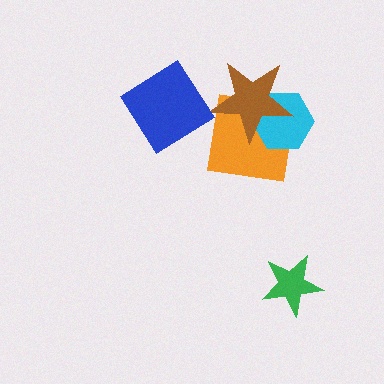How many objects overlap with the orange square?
2 objects overlap with the orange square.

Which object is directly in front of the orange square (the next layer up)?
The cyan hexagon is directly in front of the orange square.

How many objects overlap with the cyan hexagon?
2 objects overlap with the cyan hexagon.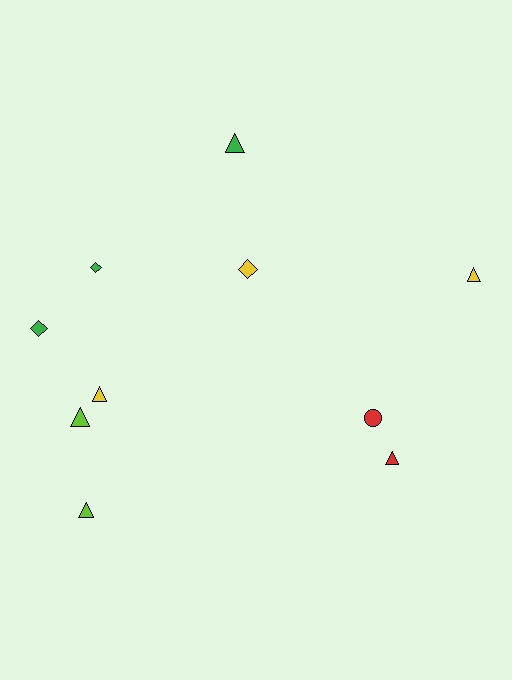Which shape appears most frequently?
Triangle, with 6 objects.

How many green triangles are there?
There is 1 green triangle.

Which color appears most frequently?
Green, with 3 objects.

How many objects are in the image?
There are 10 objects.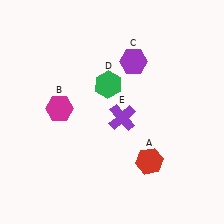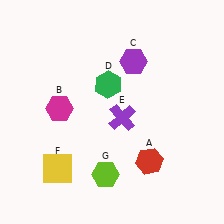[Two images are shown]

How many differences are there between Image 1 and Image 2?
There are 2 differences between the two images.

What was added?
A yellow square (F), a lime hexagon (G) were added in Image 2.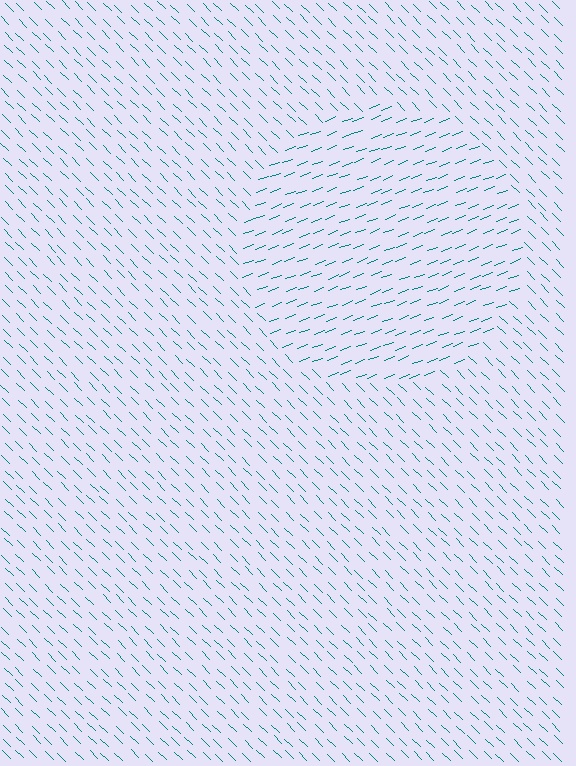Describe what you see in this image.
The image is filled with small teal line segments. A circle region in the image has lines oriented differently from the surrounding lines, creating a visible texture boundary.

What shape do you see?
I see a circle.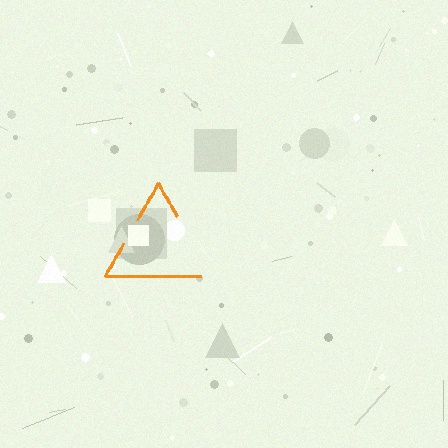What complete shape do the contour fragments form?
The contour fragments form a triangle.